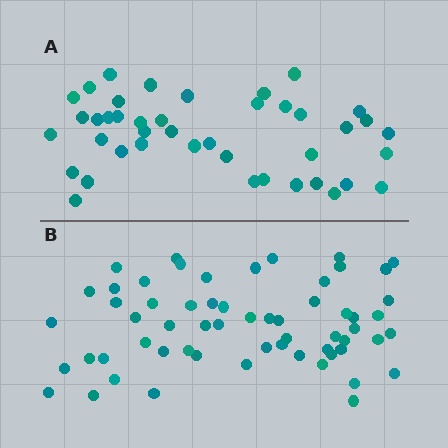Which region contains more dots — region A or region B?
Region B (the bottom region) has more dots.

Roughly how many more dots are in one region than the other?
Region B has approximately 20 more dots than region A.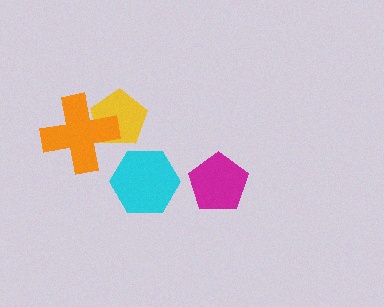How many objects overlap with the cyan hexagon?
0 objects overlap with the cyan hexagon.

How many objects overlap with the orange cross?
1 object overlaps with the orange cross.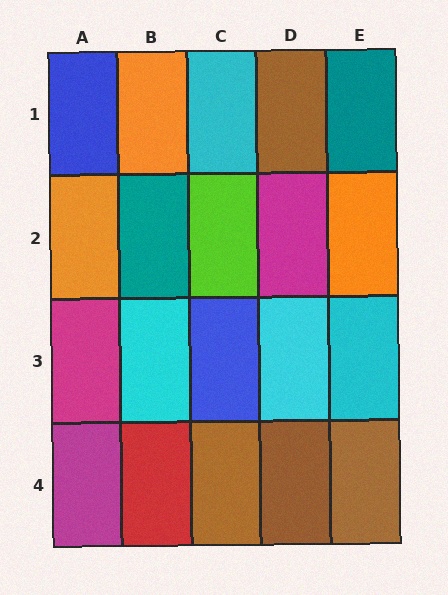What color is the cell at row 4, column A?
Magenta.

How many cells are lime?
1 cell is lime.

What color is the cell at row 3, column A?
Magenta.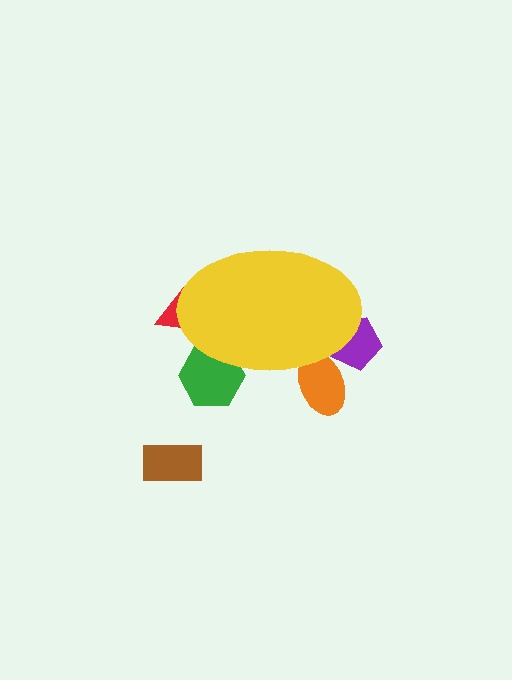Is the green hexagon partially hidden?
Yes, the green hexagon is partially hidden behind the yellow ellipse.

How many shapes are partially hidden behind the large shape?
4 shapes are partially hidden.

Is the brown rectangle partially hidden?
No, the brown rectangle is fully visible.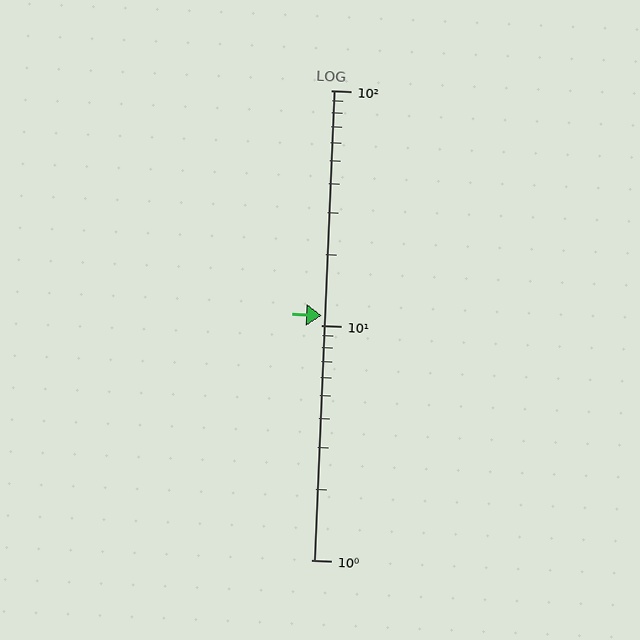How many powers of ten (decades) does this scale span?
The scale spans 2 decades, from 1 to 100.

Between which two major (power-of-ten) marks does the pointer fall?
The pointer is between 10 and 100.